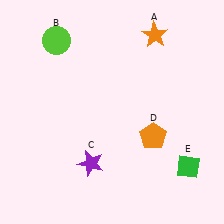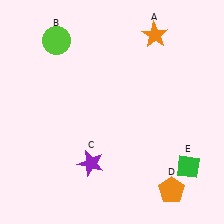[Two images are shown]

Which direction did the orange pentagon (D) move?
The orange pentagon (D) moved down.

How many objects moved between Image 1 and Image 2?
1 object moved between the two images.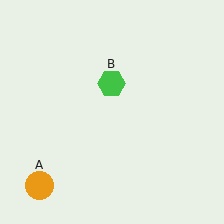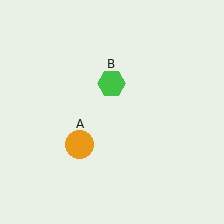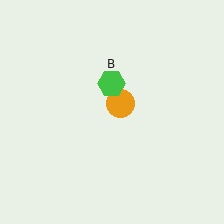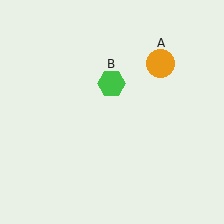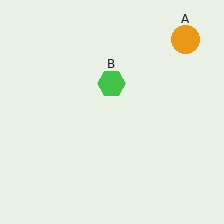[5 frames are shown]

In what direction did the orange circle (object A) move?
The orange circle (object A) moved up and to the right.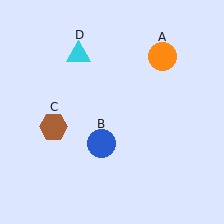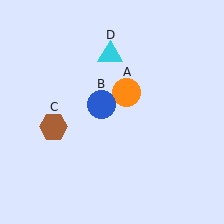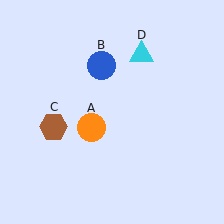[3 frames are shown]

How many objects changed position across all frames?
3 objects changed position: orange circle (object A), blue circle (object B), cyan triangle (object D).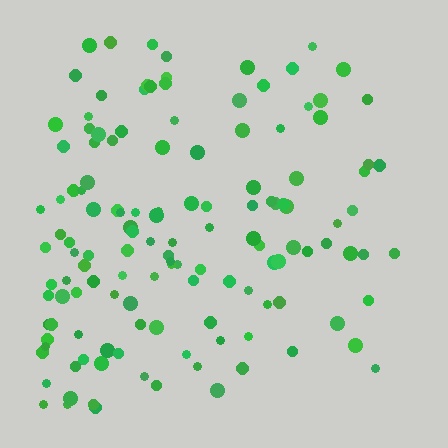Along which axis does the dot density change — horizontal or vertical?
Horizontal.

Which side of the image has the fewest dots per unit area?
The right.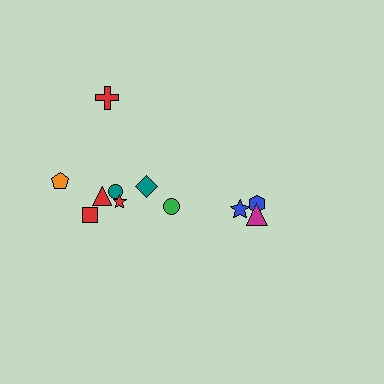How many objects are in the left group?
There are 8 objects.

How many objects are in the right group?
There are 3 objects.